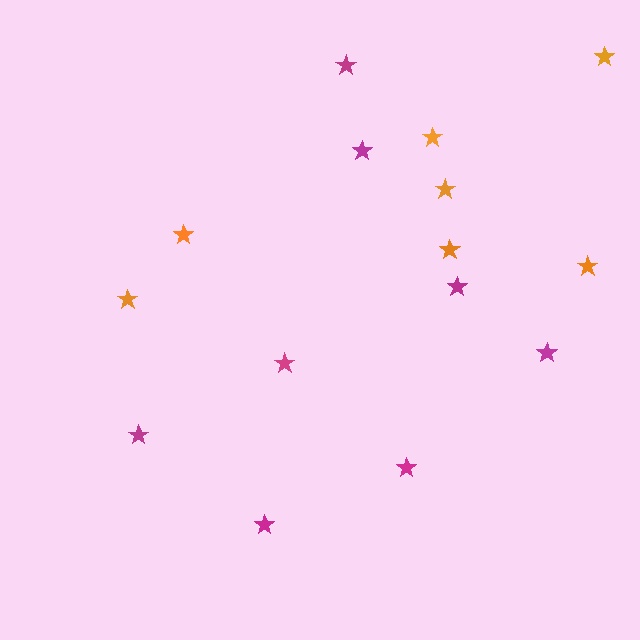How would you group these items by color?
There are 2 groups: one group of magenta stars (8) and one group of orange stars (7).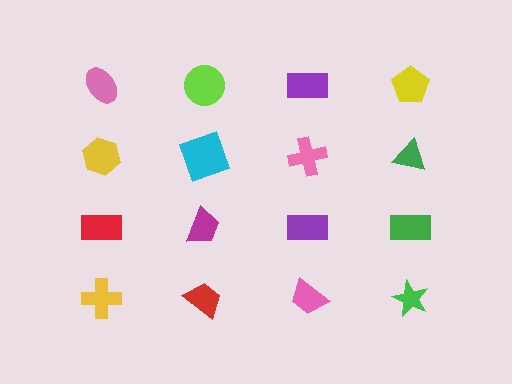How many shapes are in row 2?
4 shapes.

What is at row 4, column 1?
A yellow cross.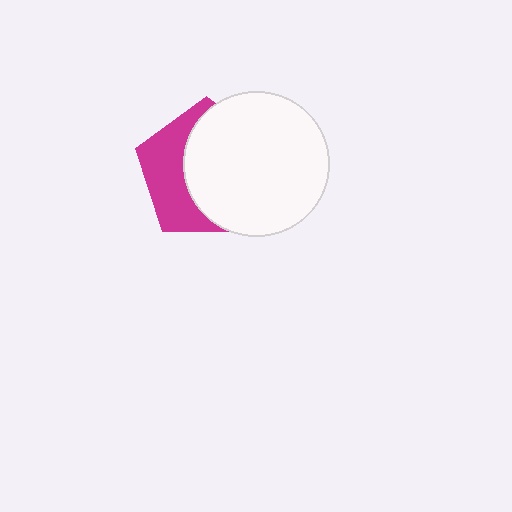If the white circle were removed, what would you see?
You would see the complete magenta pentagon.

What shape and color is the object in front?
The object in front is a white circle.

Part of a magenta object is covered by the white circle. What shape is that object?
It is a pentagon.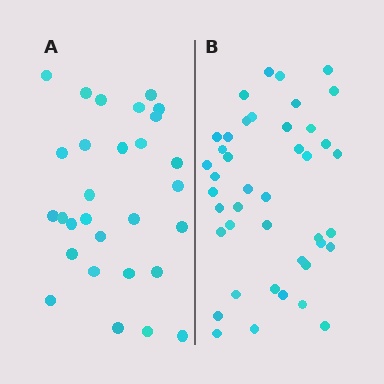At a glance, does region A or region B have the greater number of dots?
Region B (the right region) has more dots.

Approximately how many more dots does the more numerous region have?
Region B has approximately 15 more dots than region A.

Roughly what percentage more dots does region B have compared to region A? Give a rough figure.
About 45% more.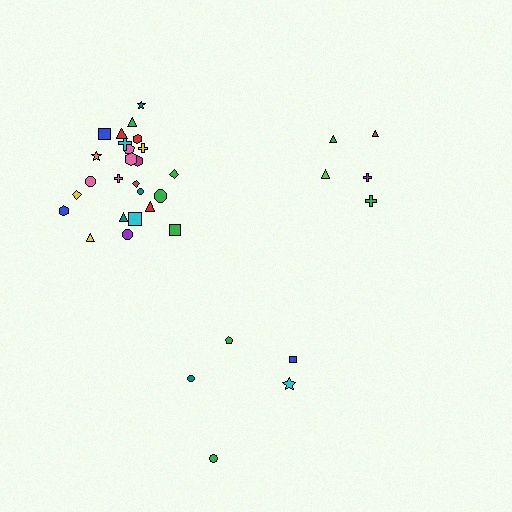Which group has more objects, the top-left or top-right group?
The top-left group.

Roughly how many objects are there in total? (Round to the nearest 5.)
Roughly 35 objects in total.